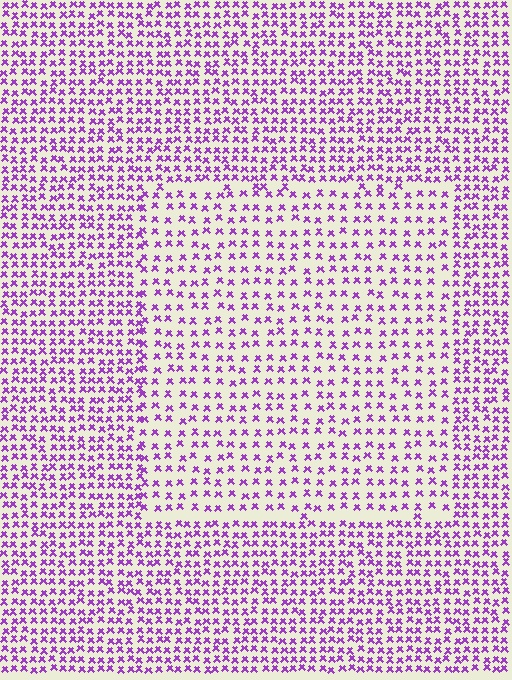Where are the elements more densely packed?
The elements are more densely packed outside the rectangle boundary.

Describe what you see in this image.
The image contains small purple elements arranged at two different densities. A rectangle-shaped region is visible where the elements are less densely packed than the surrounding area.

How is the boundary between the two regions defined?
The boundary is defined by a change in element density (approximately 1.7x ratio). All elements are the same color, size, and shape.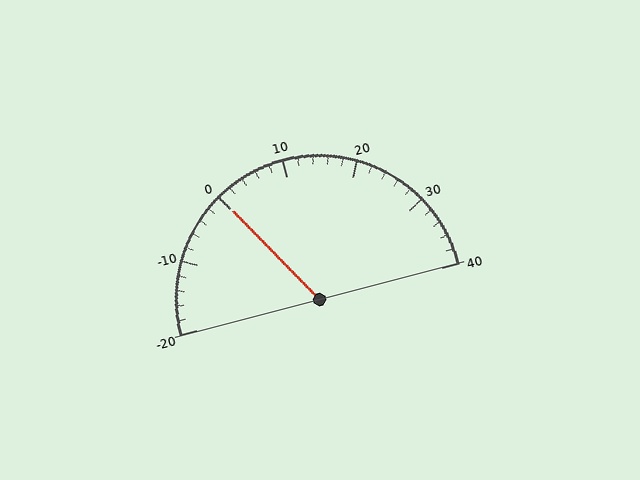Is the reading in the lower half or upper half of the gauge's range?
The reading is in the lower half of the range (-20 to 40).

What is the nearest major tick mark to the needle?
The nearest major tick mark is 0.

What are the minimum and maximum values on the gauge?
The gauge ranges from -20 to 40.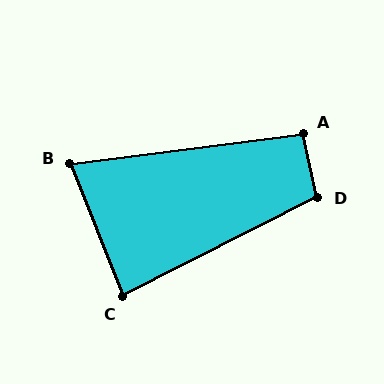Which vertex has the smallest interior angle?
B, at approximately 76 degrees.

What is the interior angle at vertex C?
Approximately 85 degrees (acute).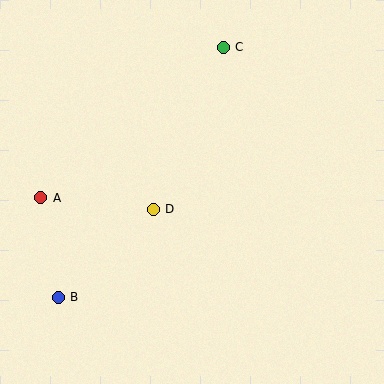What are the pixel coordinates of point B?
Point B is at (58, 297).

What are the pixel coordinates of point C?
Point C is at (223, 47).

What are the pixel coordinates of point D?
Point D is at (153, 209).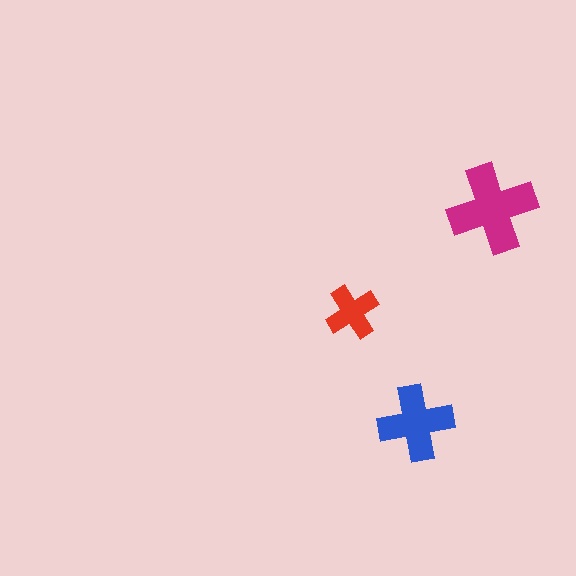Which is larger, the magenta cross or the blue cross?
The magenta one.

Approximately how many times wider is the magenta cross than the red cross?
About 1.5 times wider.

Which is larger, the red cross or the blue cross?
The blue one.